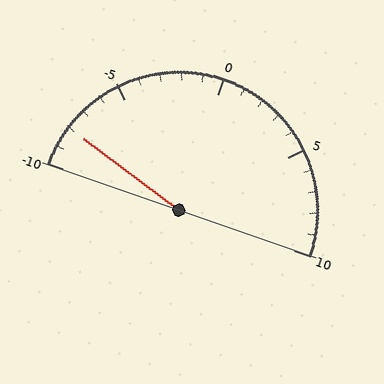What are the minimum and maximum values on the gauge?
The gauge ranges from -10 to 10.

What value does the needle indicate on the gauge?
The needle indicates approximately -8.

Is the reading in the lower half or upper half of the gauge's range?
The reading is in the lower half of the range (-10 to 10).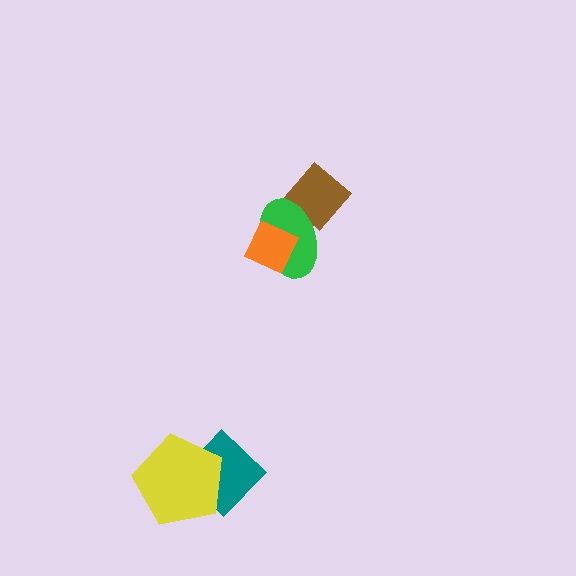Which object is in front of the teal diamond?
The yellow pentagon is in front of the teal diamond.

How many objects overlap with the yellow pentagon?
1 object overlaps with the yellow pentagon.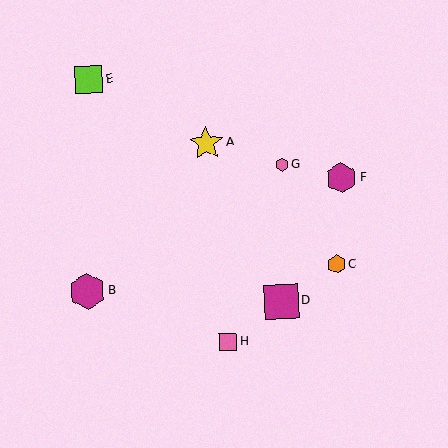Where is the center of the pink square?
The center of the pink square is at (228, 342).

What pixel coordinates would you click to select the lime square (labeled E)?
Click at (89, 80) to select the lime square E.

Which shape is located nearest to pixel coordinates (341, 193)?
The magenta hexagon (labeled F) at (342, 178) is nearest to that location.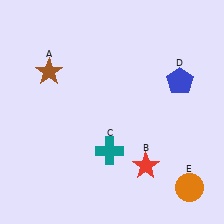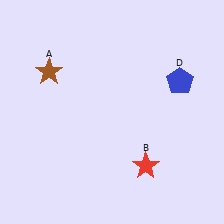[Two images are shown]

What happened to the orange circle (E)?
The orange circle (E) was removed in Image 2. It was in the bottom-right area of Image 1.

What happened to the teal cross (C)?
The teal cross (C) was removed in Image 2. It was in the bottom-left area of Image 1.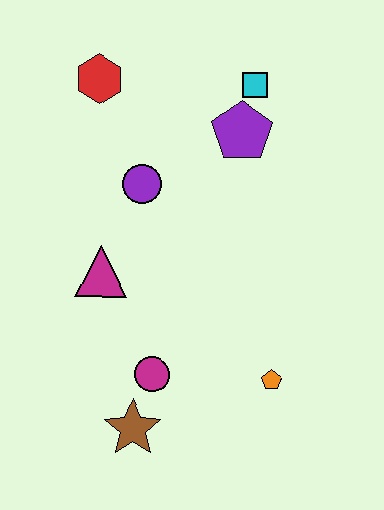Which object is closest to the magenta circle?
The brown star is closest to the magenta circle.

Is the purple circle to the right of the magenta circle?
No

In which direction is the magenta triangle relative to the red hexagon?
The magenta triangle is below the red hexagon.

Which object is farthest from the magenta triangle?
The cyan square is farthest from the magenta triangle.